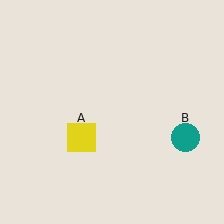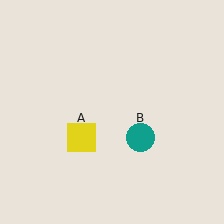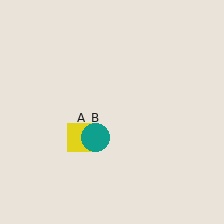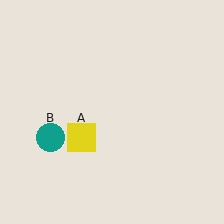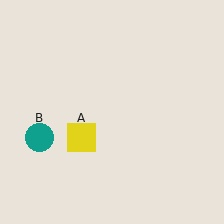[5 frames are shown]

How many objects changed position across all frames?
1 object changed position: teal circle (object B).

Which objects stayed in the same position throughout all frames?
Yellow square (object A) remained stationary.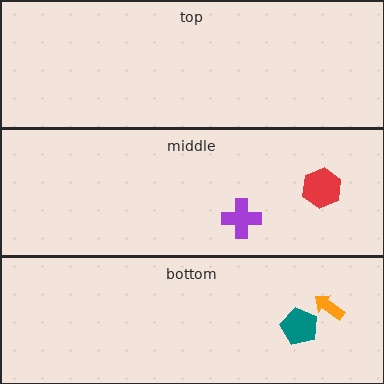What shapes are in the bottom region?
The teal pentagon, the orange arrow.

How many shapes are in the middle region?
2.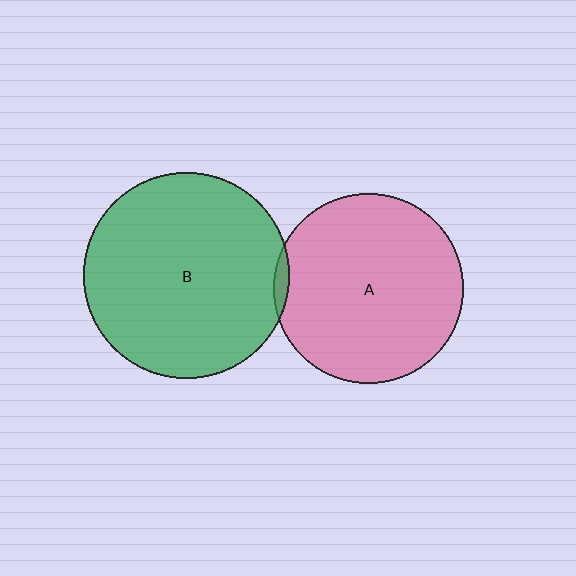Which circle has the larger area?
Circle B (green).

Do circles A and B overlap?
Yes.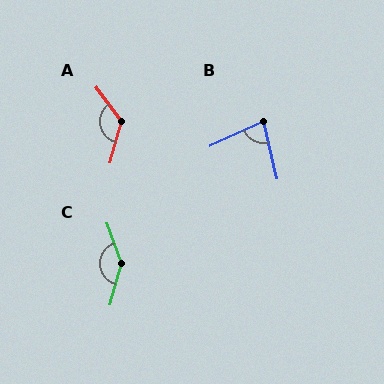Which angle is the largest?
C, at approximately 144 degrees.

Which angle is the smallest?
B, at approximately 79 degrees.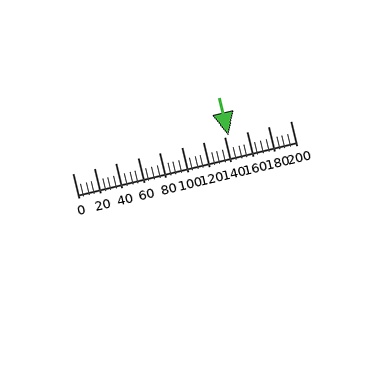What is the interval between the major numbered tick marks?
The major tick marks are spaced 20 units apart.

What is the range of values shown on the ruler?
The ruler shows values from 0 to 200.